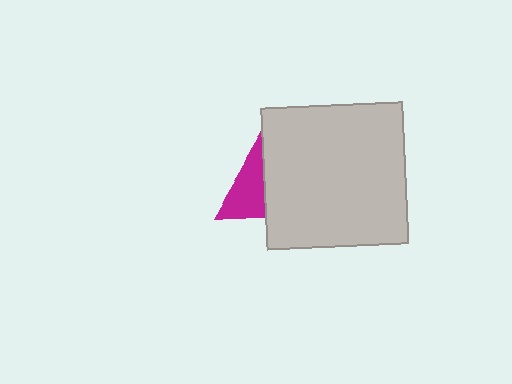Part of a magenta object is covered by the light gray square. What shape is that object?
It is a triangle.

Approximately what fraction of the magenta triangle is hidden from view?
Roughly 51% of the magenta triangle is hidden behind the light gray square.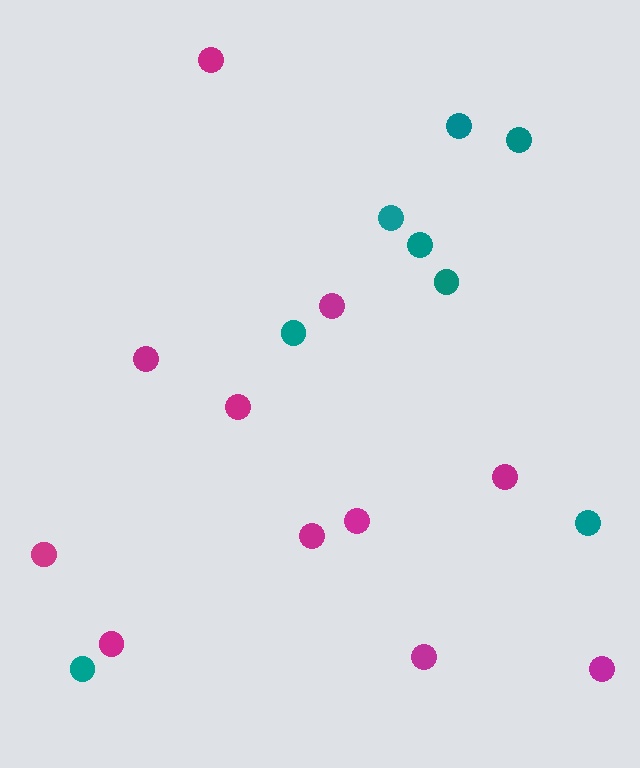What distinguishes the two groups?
There are 2 groups: one group of teal circles (8) and one group of magenta circles (11).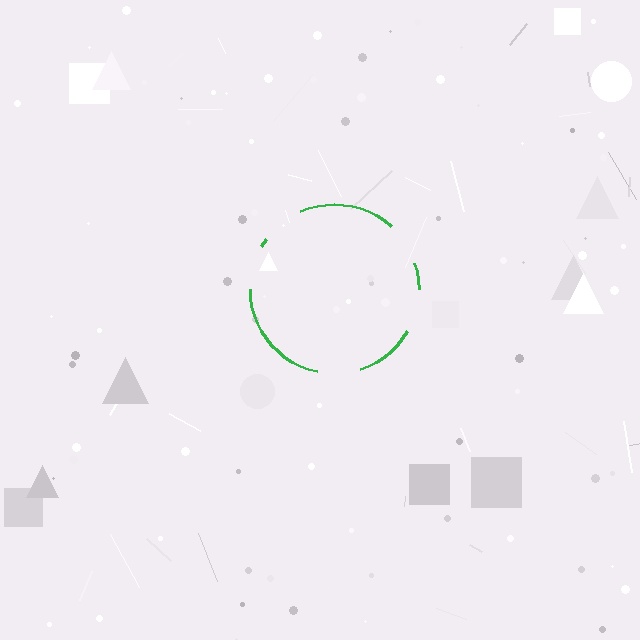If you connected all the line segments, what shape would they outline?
They would outline a circle.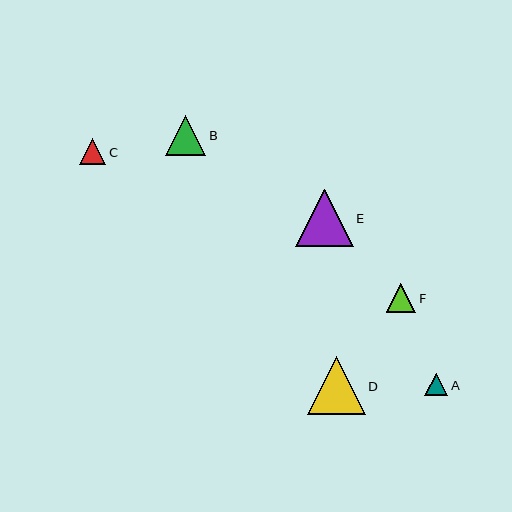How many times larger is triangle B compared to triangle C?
Triangle B is approximately 1.5 times the size of triangle C.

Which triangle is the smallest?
Triangle A is the smallest with a size of approximately 23 pixels.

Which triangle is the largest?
Triangle D is the largest with a size of approximately 58 pixels.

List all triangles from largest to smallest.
From largest to smallest: D, E, B, F, C, A.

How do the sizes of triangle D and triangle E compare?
Triangle D and triangle E are approximately the same size.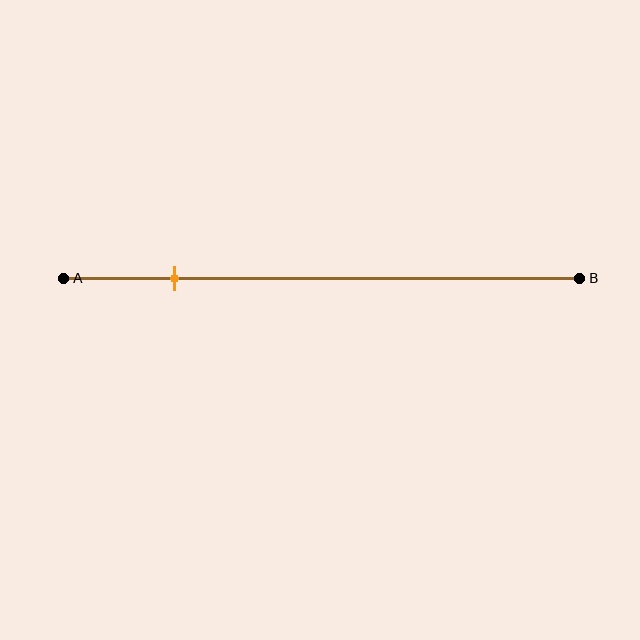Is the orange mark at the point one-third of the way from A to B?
No, the mark is at about 20% from A, not at the 33% one-third point.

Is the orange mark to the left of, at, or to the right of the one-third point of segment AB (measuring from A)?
The orange mark is to the left of the one-third point of segment AB.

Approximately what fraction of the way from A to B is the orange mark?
The orange mark is approximately 20% of the way from A to B.